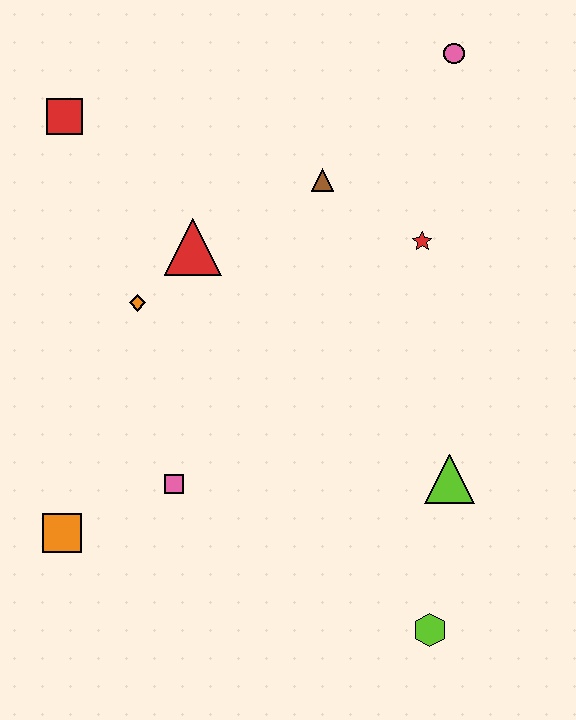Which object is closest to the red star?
The brown triangle is closest to the red star.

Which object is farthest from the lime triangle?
The red square is farthest from the lime triangle.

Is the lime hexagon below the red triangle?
Yes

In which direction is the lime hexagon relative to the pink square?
The lime hexagon is to the right of the pink square.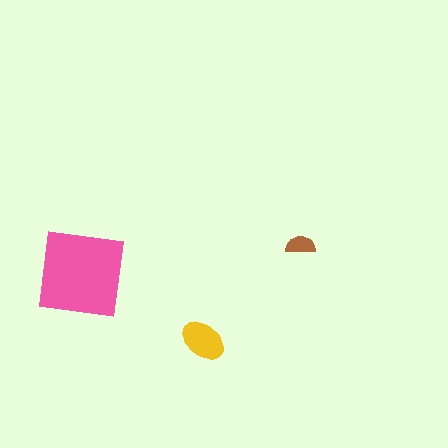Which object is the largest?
The pink square.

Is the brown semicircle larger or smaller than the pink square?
Smaller.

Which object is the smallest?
The brown semicircle.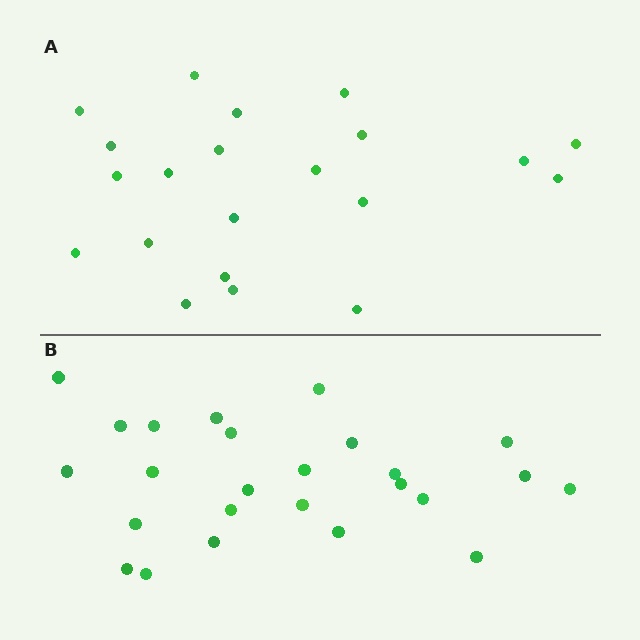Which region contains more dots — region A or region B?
Region B (the bottom region) has more dots.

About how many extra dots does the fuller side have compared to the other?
Region B has about 4 more dots than region A.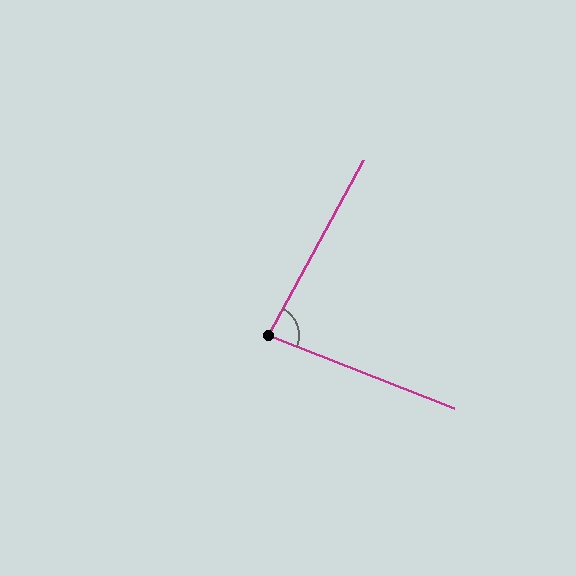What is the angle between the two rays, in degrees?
Approximately 83 degrees.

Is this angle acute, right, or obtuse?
It is acute.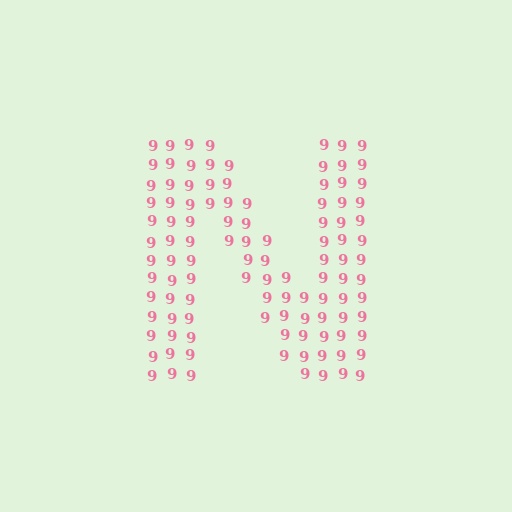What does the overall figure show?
The overall figure shows the letter N.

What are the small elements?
The small elements are digit 9's.